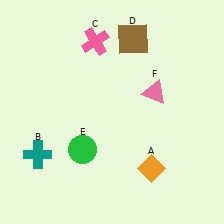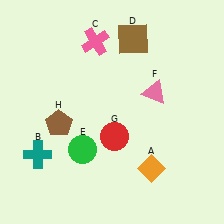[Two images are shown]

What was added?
A red circle (G), a brown pentagon (H) were added in Image 2.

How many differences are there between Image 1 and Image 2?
There are 2 differences between the two images.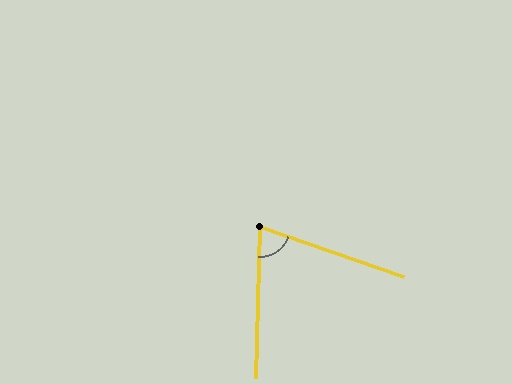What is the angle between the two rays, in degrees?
Approximately 73 degrees.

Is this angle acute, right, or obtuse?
It is acute.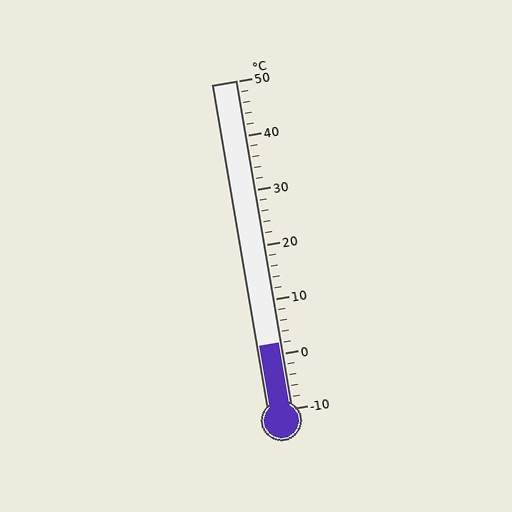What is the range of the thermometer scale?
The thermometer scale ranges from -10°C to 50°C.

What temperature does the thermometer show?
The thermometer shows approximately 2°C.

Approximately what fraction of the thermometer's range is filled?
The thermometer is filled to approximately 20% of its range.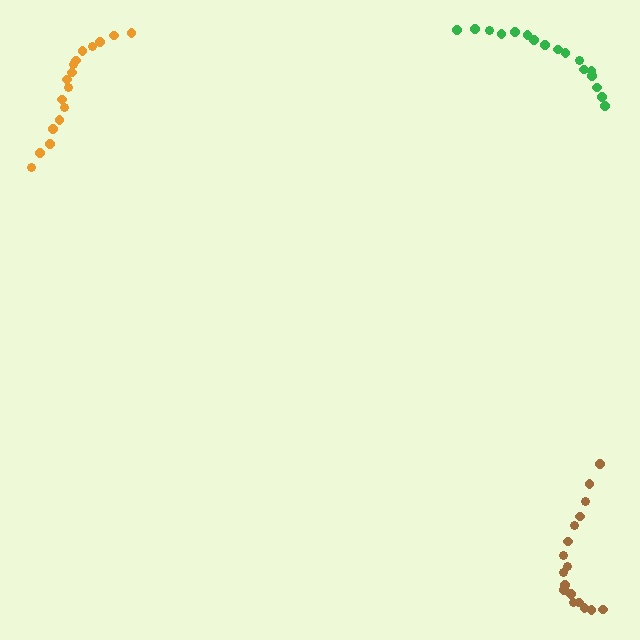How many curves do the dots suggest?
There are 3 distinct paths.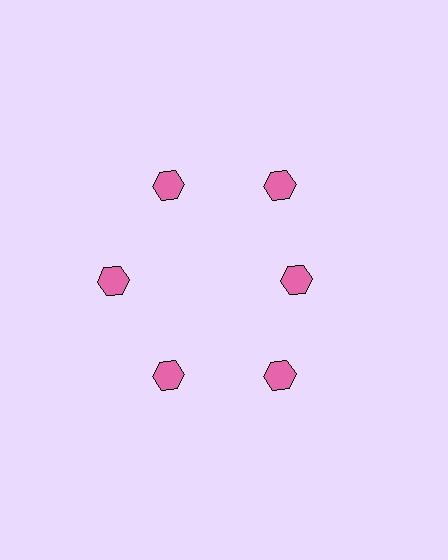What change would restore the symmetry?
The symmetry would be restored by moving it outward, back onto the ring so that all 6 hexagons sit at equal angles and equal distance from the center.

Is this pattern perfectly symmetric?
No. The 6 pink hexagons are arranged in a ring, but one element near the 3 o'clock position is pulled inward toward the center, breaking the 6-fold rotational symmetry.